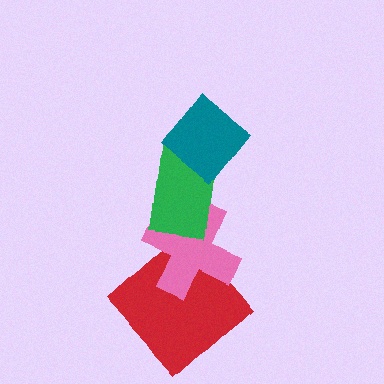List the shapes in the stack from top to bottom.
From top to bottom: the teal diamond, the green rectangle, the pink cross, the red diamond.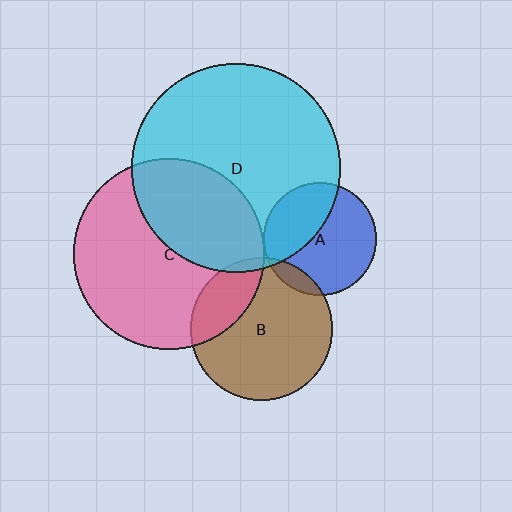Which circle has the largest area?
Circle D (cyan).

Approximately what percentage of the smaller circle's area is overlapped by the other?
Approximately 35%.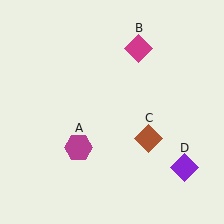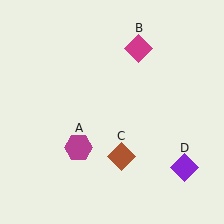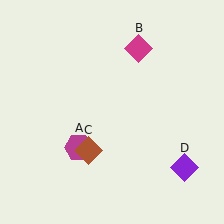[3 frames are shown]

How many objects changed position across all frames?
1 object changed position: brown diamond (object C).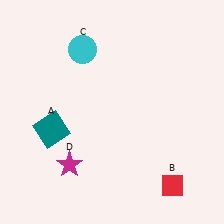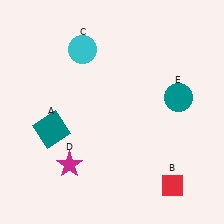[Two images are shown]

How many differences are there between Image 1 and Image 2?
There is 1 difference between the two images.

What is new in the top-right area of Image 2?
A teal circle (E) was added in the top-right area of Image 2.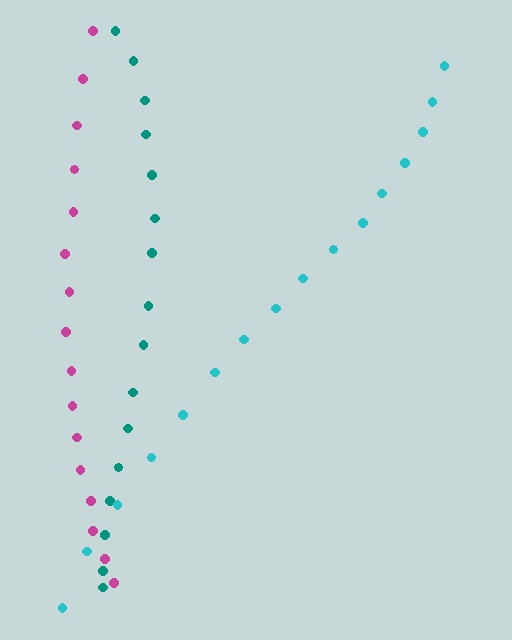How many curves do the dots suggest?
There are 3 distinct paths.